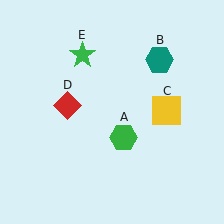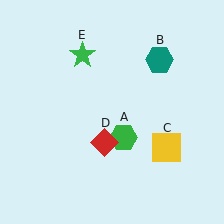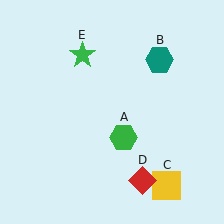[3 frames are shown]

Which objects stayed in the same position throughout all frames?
Green hexagon (object A) and teal hexagon (object B) and green star (object E) remained stationary.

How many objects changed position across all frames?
2 objects changed position: yellow square (object C), red diamond (object D).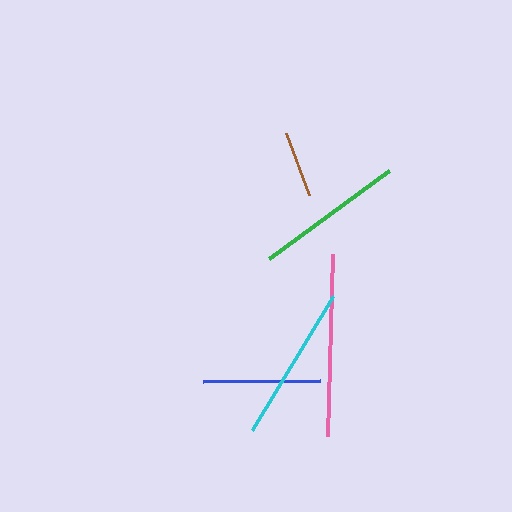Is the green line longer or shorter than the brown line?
The green line is longer than the brown line.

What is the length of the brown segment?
The brown segment is approximately 66 pixels long.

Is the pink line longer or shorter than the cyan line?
The pink line is longer than the cyan line.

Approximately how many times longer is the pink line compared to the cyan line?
The pink line is approximately 1.2 times the length of the cyan line.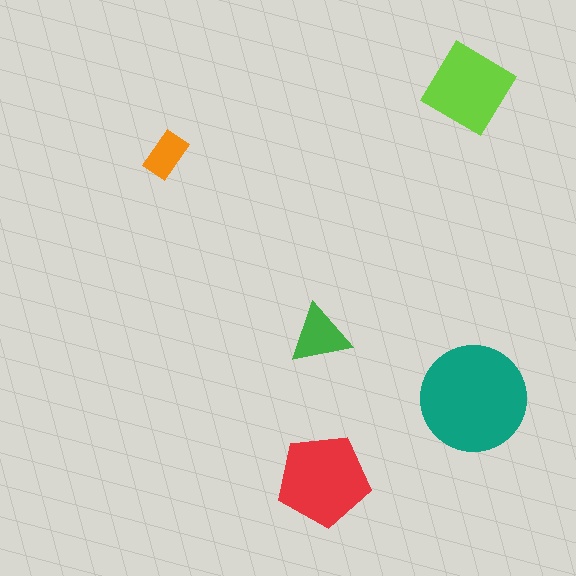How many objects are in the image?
There are 5 objects in the image.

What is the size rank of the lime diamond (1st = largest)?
3rd.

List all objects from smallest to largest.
The orange rectangle, the green triangle, the lime diamond, the red pentagon, the teal circle.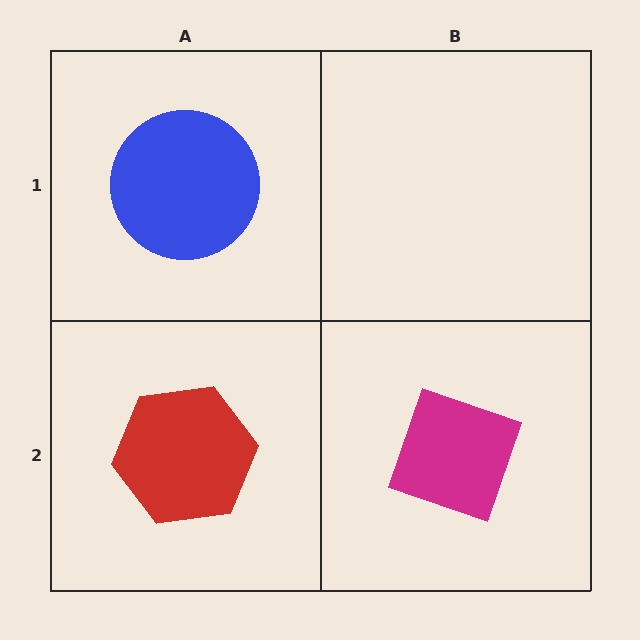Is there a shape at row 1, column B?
No, that cell is empty.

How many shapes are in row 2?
2 shapes.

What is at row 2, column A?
A red hexagon.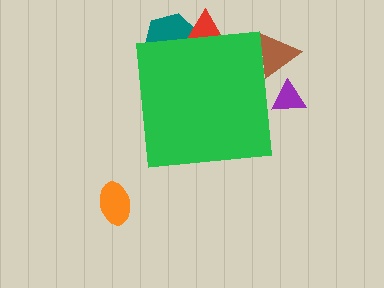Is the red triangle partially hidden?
Yes, the red triangle is partially hidden behind the green square.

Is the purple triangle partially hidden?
Yes, the purple triangle is partially hidden behind the green square.